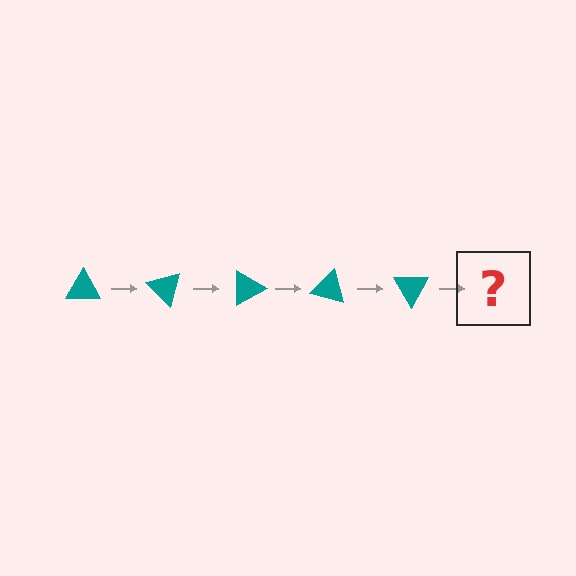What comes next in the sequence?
The next element should be a teal triangle rotated 225 degrees.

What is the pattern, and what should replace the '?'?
The pattern is that the triangle rotates 45 degrees each step. The '?' should be a teal triangle rotated 225 degrees.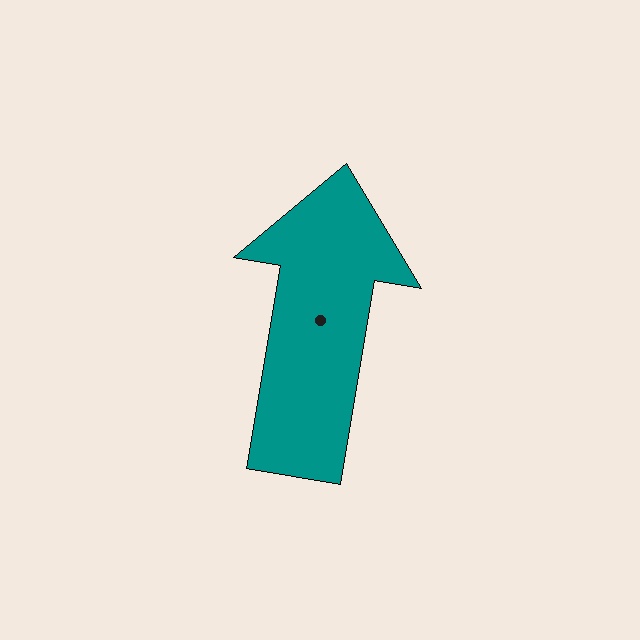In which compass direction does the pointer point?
North.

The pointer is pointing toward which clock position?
Roughly 12 o'clock.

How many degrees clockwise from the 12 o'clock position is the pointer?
Approximately 9 degrees.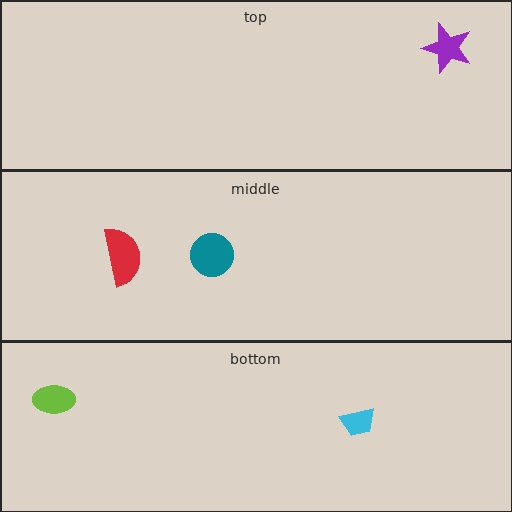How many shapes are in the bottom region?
2.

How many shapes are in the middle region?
2.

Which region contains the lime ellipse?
The bottom region.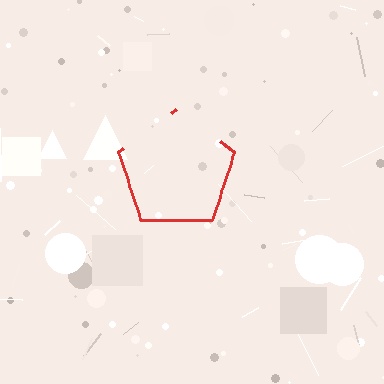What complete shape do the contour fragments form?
The contour fragments form a pentagon.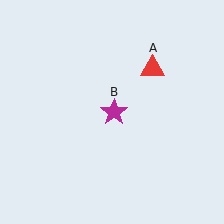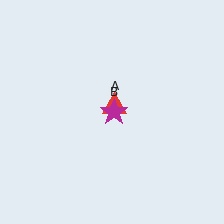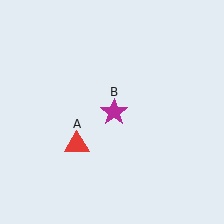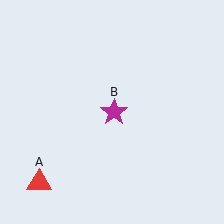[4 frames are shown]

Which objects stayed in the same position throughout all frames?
Magenta star (object B) remained stationary.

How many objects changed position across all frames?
1 object changed position: red triangle (object A).